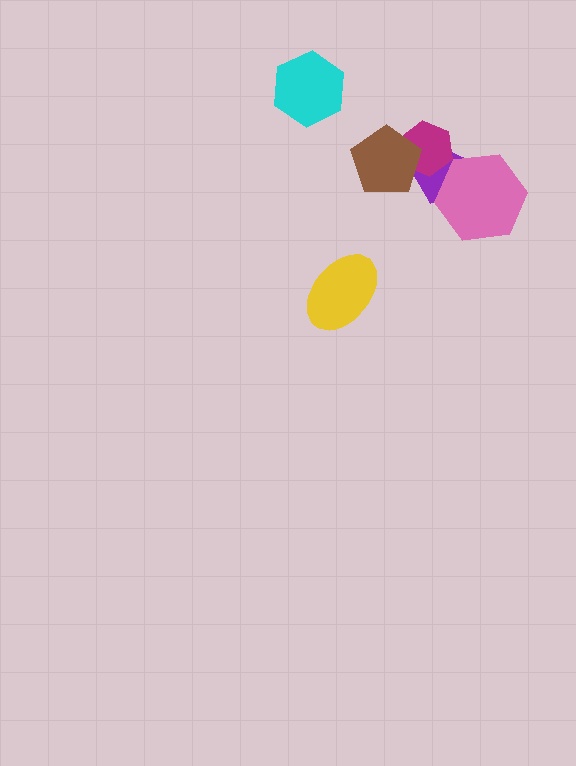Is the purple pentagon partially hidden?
Yes, it is partially covered by another shape.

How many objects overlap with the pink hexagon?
1 object overlaps with the pink hexagon.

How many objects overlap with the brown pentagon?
2 objects overlap with the brown pentagon.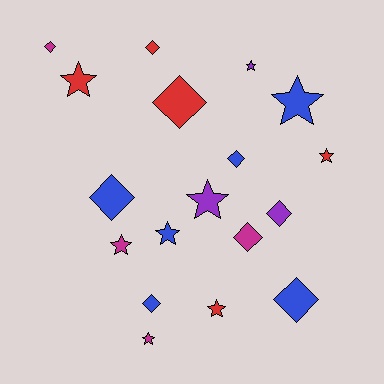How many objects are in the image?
There are 18 objects.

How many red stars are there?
There are 3 red stars.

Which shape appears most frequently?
Diamond, with 9 objects.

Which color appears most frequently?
Blue, with 6 objects.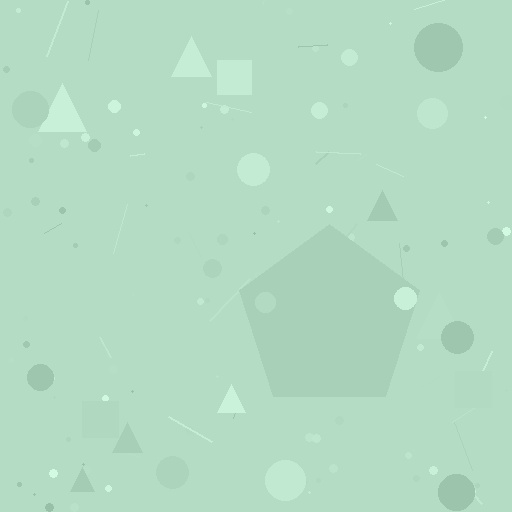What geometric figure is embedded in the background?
A pentagon is embedded in the background.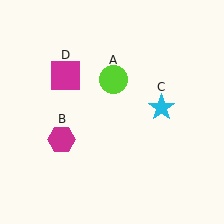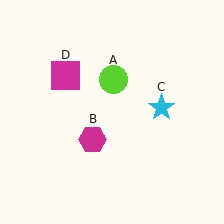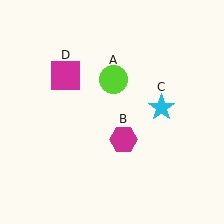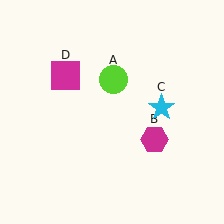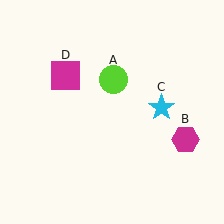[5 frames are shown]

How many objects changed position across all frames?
1 object changed position: magenta hexagon (object B).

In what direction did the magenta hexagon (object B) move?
The magenta hexagon (object B) moved right.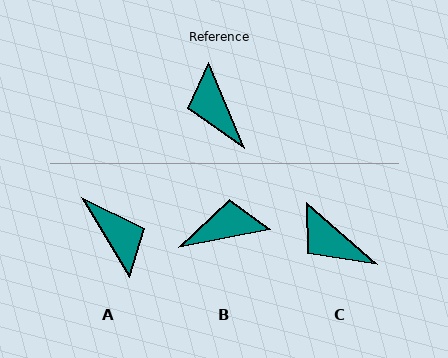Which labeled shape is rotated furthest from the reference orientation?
A, about 172 degrees away.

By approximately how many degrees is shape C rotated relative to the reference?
Approximately 27 degrees counter-clockwise.